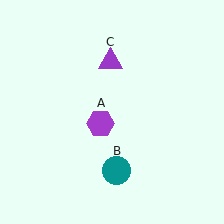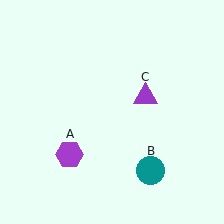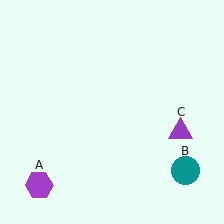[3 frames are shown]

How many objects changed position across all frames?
3 objects changed position: purple hexagon (object A), teal circle (object B), purple triangle (object C).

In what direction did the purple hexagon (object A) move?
The purple hexagon (object A) moved down and to the left.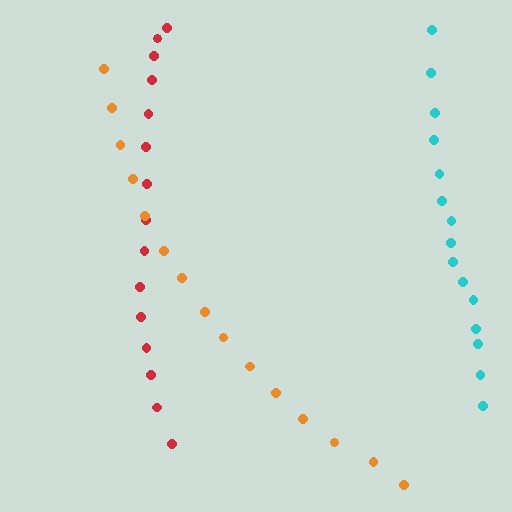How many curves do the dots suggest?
There are 3 distinct paths.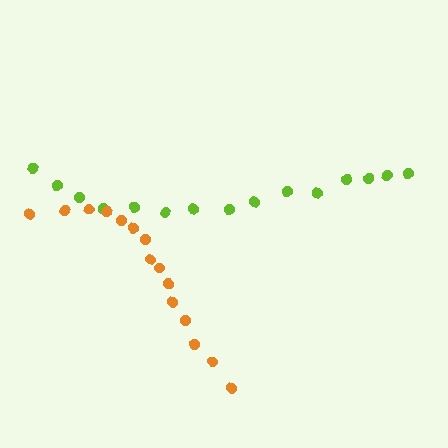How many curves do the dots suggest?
There are 2 distinct paths.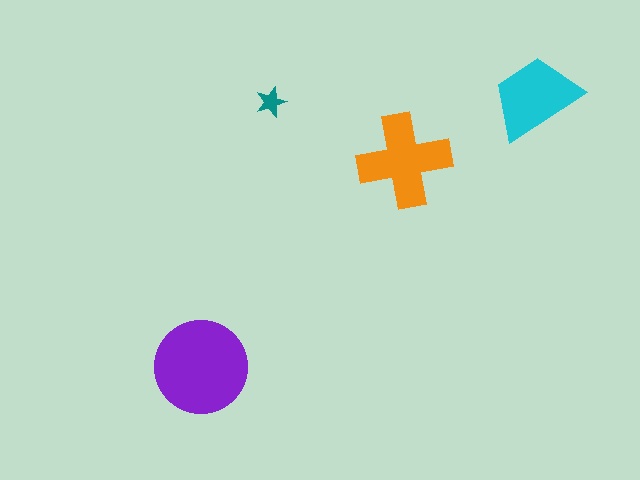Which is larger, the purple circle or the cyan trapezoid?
The purple circle.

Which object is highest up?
The cyan trapezoid is topmost.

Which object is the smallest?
The teal star.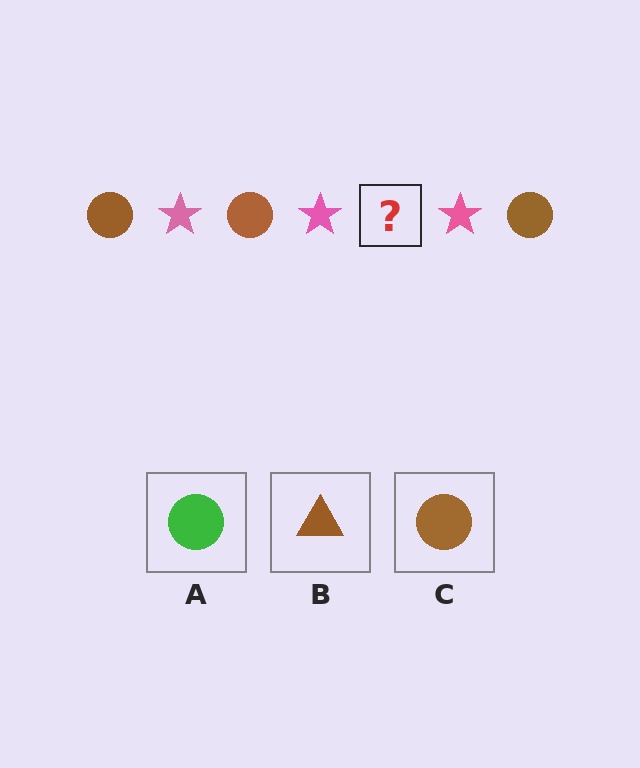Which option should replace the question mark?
Option C.